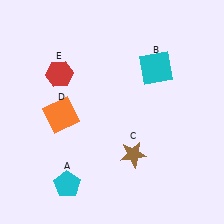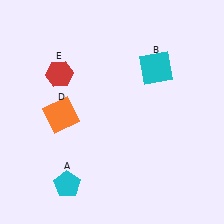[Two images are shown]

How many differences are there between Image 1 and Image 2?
There is 1 difference between the two images.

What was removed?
The brown star (C) was removed in Image 2.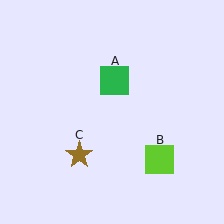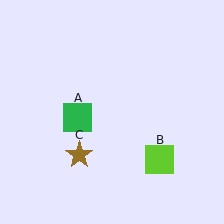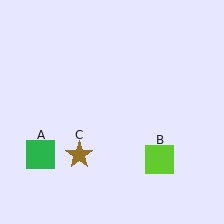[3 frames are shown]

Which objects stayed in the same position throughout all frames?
Lime square (object B) and brown star (object C) remained stationary.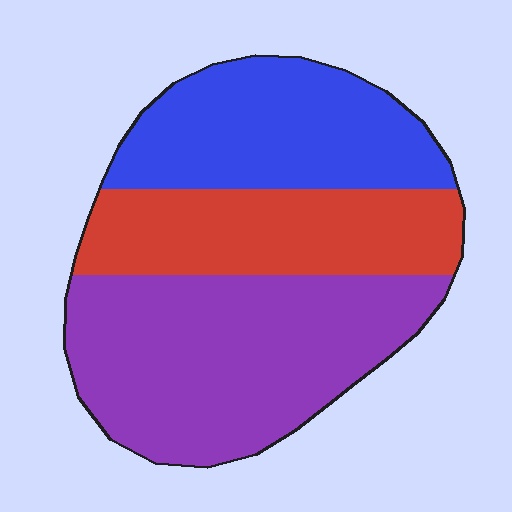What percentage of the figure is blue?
Blue covers 29% of the figure.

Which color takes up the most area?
Purple, at roughly 45%.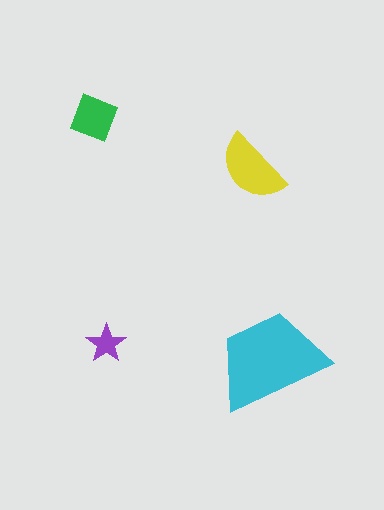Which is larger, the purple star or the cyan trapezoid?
The cyan trapezoid.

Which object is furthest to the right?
The cyan trapezoid is rightmost.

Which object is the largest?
The cyan trapezoid.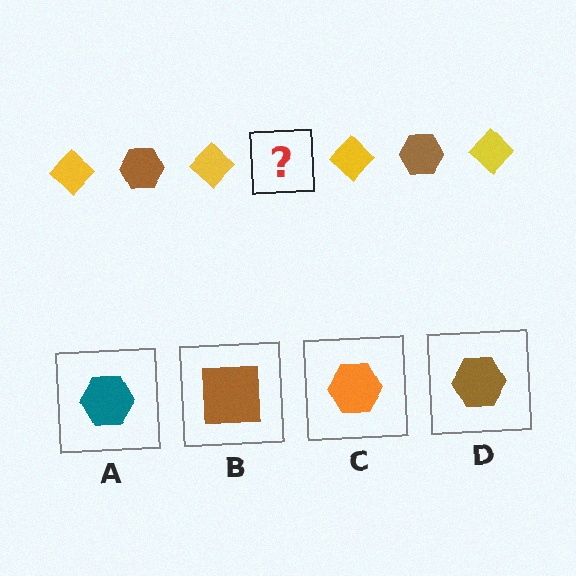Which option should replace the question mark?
Option D.